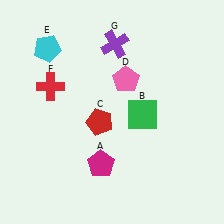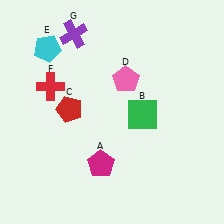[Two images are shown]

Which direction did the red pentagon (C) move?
The red pentagon (C) moved left.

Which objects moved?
The objects that moved are: the red pentagon (C), the purple cross (G).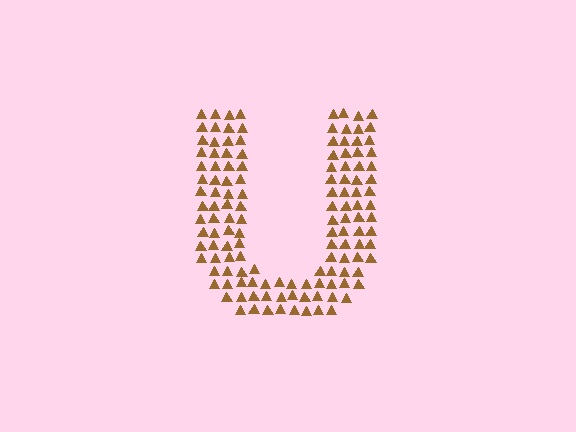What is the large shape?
The large shape is the letter U.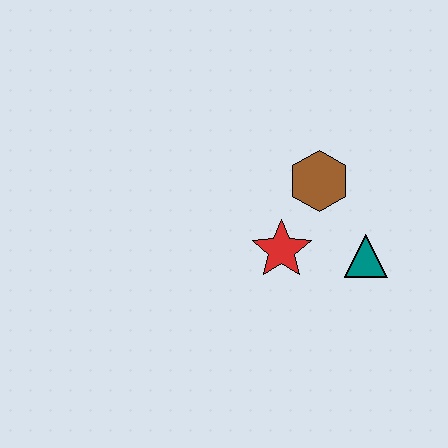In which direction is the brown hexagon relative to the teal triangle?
The brown hexagon is above the teal triangle.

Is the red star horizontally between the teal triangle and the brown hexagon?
No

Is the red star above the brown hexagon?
No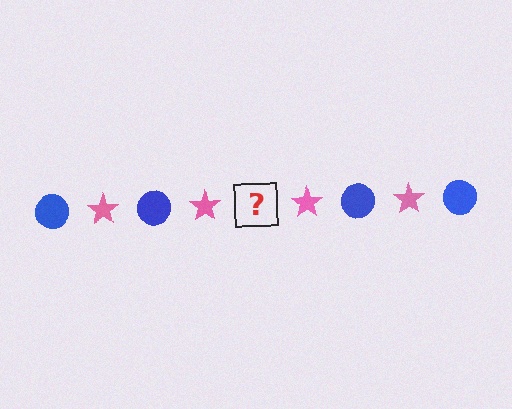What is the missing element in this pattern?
The missing element is a blue circle.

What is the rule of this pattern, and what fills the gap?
The rule is that the pattern alternates between blue circle and pink star. The gap should be filled with a blue circle.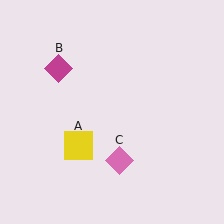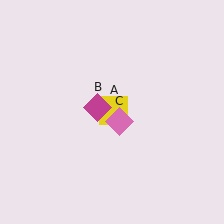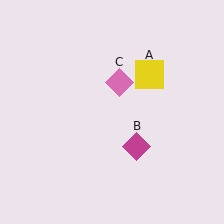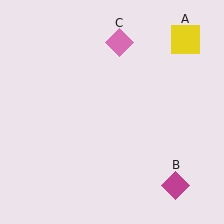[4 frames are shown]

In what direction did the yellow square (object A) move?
The yellow square (object A) moved up and to the right.